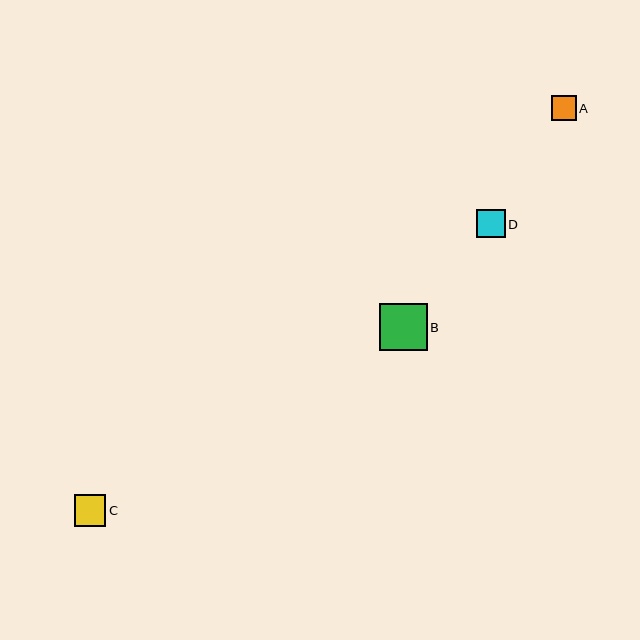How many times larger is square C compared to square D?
Square C is approximately 1.1 times the size of square D.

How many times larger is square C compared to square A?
Square C is approximately 1.3 times the size of square A.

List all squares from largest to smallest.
From largest to smallest: B, C, D, A.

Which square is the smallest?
Square A is the smallest with a size of approximately 25 pixels.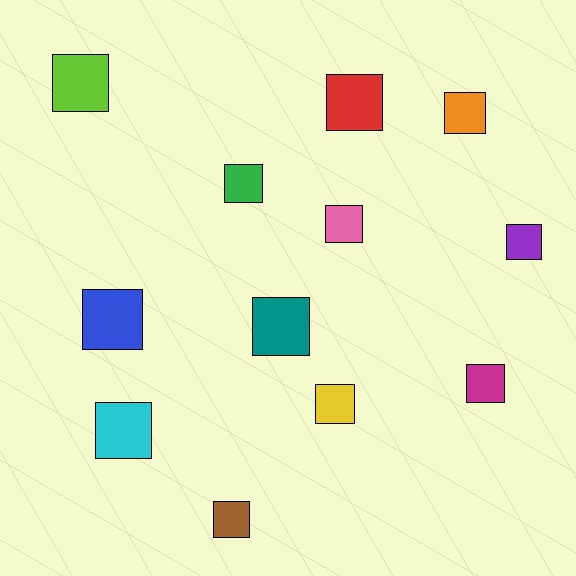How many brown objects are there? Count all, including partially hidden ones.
There is 1 brown object.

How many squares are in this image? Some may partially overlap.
There are 12 squares.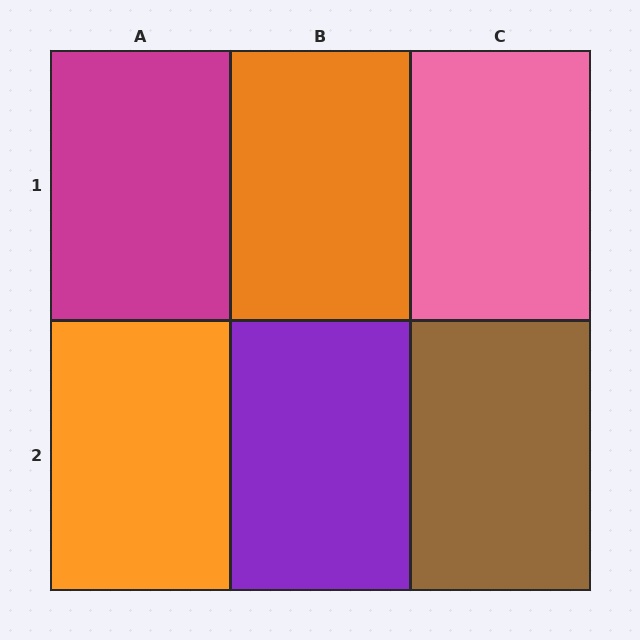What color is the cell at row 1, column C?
Pink.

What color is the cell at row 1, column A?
Magenta.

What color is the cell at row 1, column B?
Orange.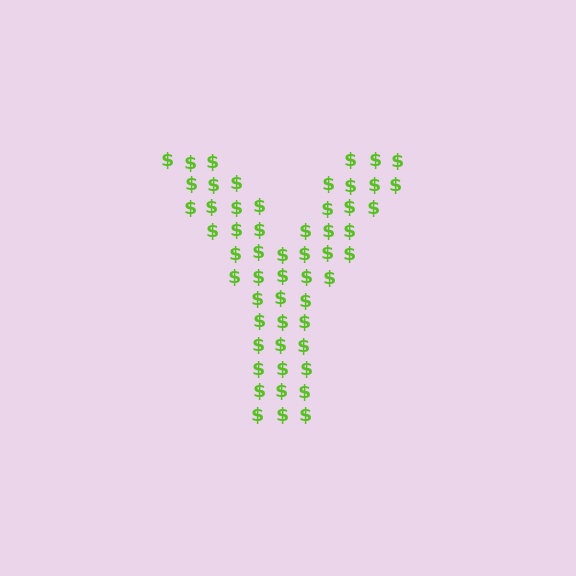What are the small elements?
The small elements are dollar signs.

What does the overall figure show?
The overall figure shows the letter Y.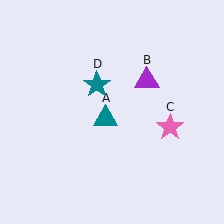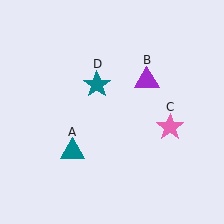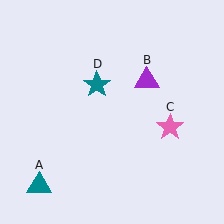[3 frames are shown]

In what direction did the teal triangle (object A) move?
The teal triangle (object A) moved down and to the left.